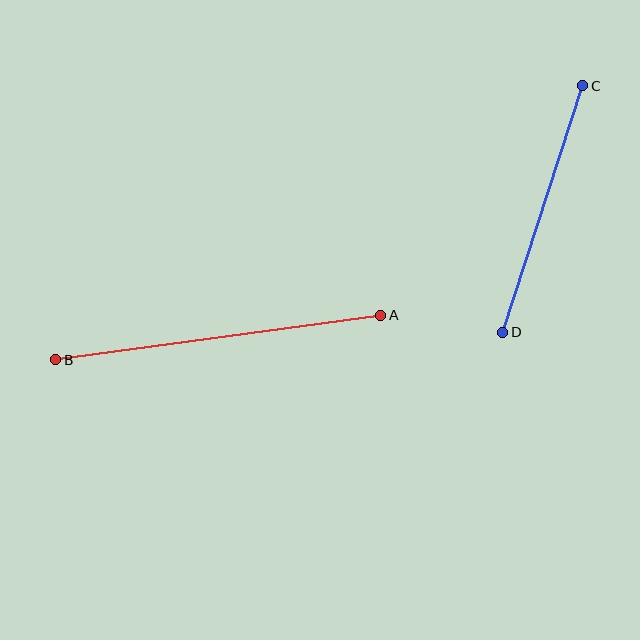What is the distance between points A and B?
The distance is approximately 328 pixels.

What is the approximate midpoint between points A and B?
The midpoint is at approximately (218, 338) pixels.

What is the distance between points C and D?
The distance is approximately 259 pixels.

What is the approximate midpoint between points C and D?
The midpoint is at approximately (543, 209) pixels.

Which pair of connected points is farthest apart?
Points A and B are farthest apart.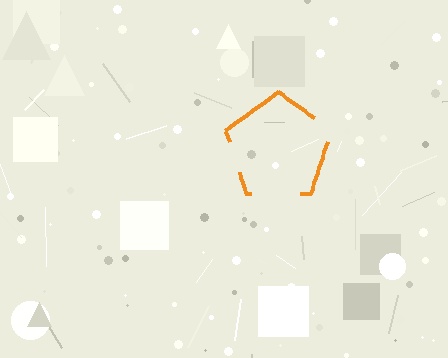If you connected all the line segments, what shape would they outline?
They would outline a pentagon.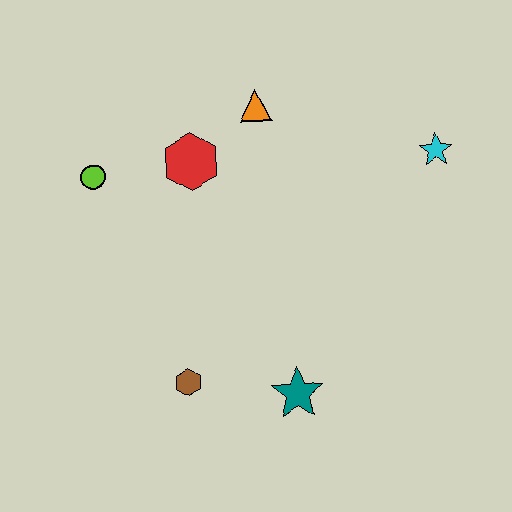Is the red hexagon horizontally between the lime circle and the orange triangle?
Yes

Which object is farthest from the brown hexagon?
The cyan star is farthest from the brown hexagon.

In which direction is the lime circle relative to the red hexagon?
The lime circle is to the left of the red hexagon.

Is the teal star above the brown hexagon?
No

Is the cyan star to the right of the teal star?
Yes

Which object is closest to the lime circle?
The red hexagon is closest to the lime circle.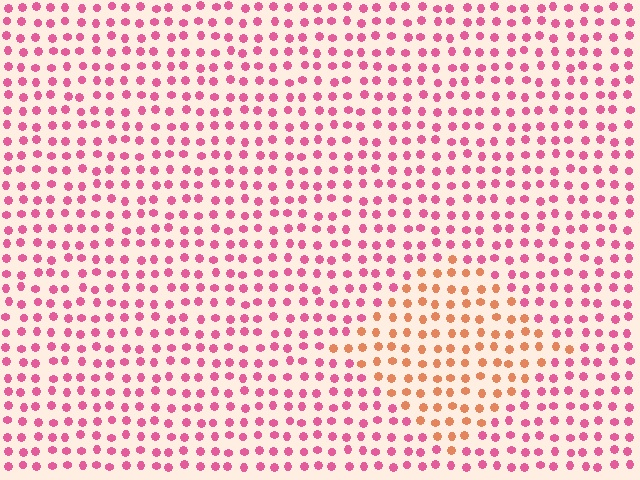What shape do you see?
I see a diamond.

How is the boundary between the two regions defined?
The boundary is defined purely by a slight shift in hue (about 46 degrees). Spacing, size, and orientation are identical on both sides.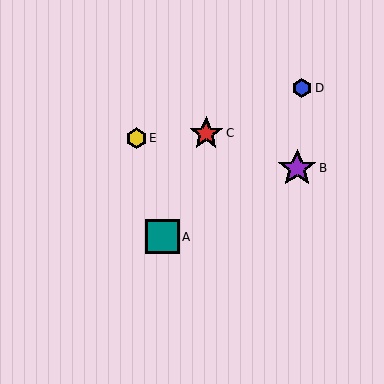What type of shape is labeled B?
Shape B is a purple star.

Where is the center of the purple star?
The center of the purple star is at (297, 168).